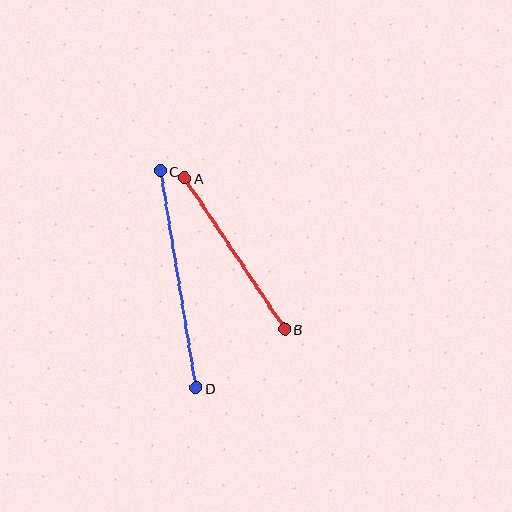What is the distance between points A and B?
The distance is approximately 181 pixels.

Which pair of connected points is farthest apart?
Points C and D are farthest apart.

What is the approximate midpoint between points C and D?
The midpoint is at approximately (178, 279) pixels.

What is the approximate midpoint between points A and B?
The midpoint is at approximately (235, 254) pixels.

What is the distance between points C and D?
The distance is approximately 220 pixels.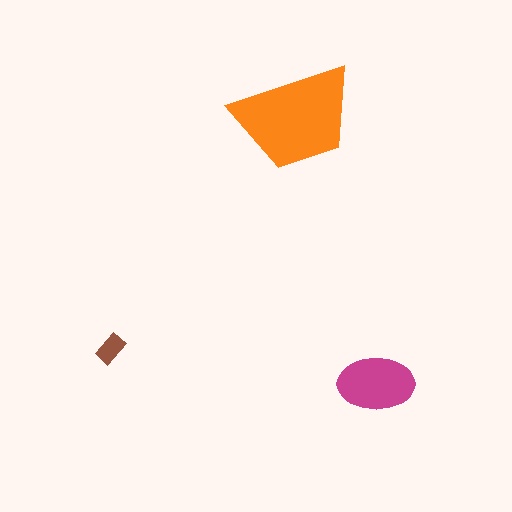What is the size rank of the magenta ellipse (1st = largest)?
2nd.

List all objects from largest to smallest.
The orange trapezoid, the magenta ellipse, the brown rectangle.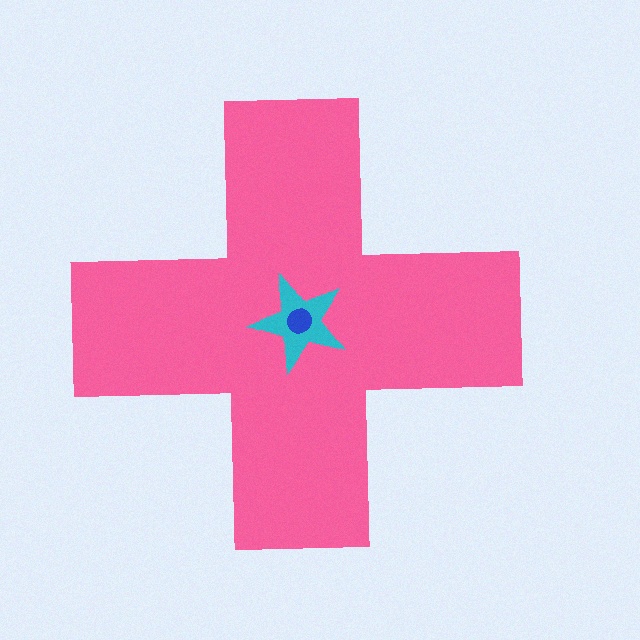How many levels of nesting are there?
3.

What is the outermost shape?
The pink cross.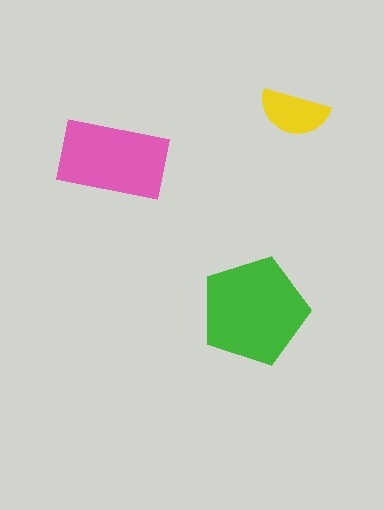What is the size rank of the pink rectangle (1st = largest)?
2nd.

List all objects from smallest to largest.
The yellow semicircle, the pink rectangle, the green pentagon.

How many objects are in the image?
There are 3 objects in the image.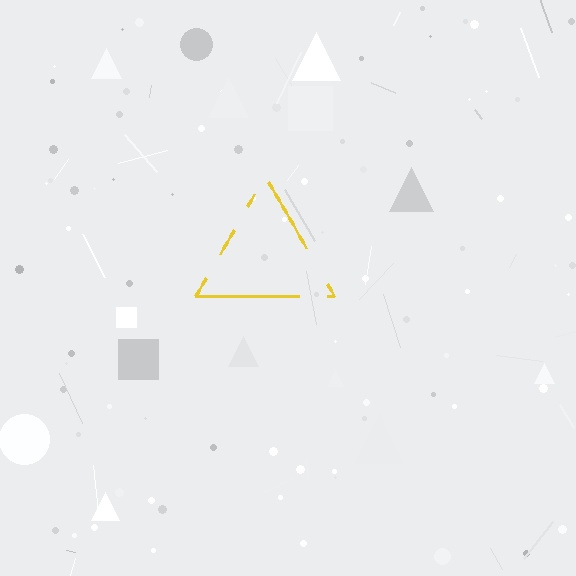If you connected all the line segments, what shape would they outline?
They would outline a triangle.